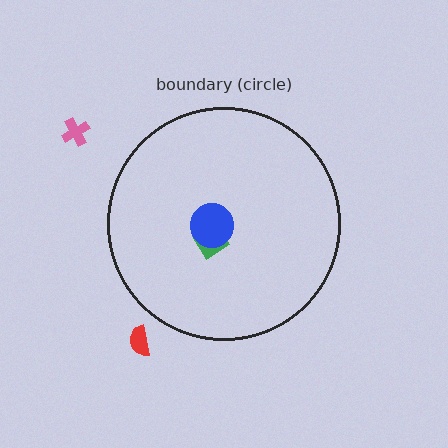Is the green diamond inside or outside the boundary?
Inside.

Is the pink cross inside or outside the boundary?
Outside.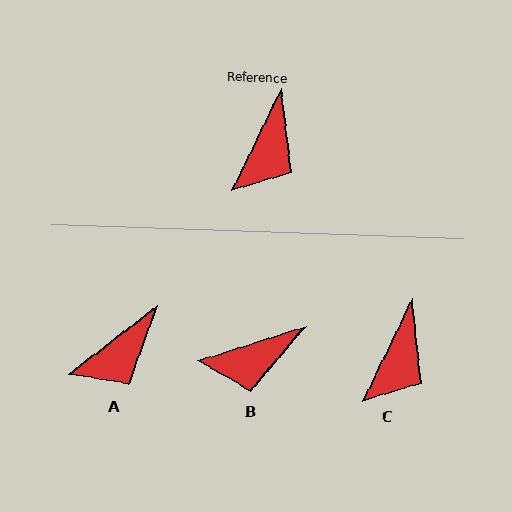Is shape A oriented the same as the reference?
No, it is off by about 26 degrees.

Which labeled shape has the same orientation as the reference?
C.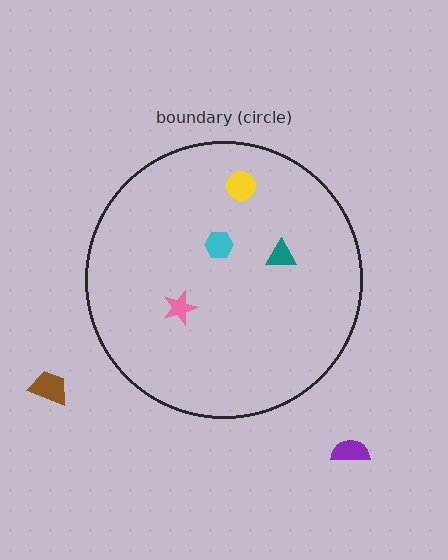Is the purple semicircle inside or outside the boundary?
Outside.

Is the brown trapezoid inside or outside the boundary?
Outside.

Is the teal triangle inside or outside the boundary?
Inside.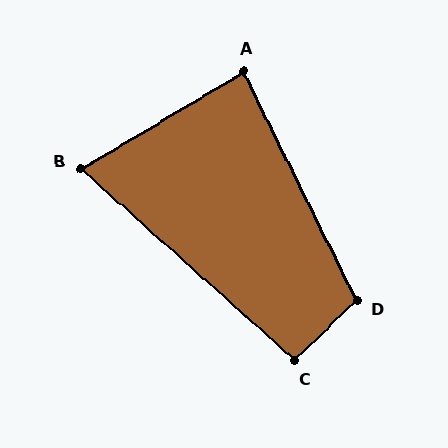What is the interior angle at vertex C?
Approximately 94 degrees (approximately right).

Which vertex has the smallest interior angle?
B, at approximately 73 degrees.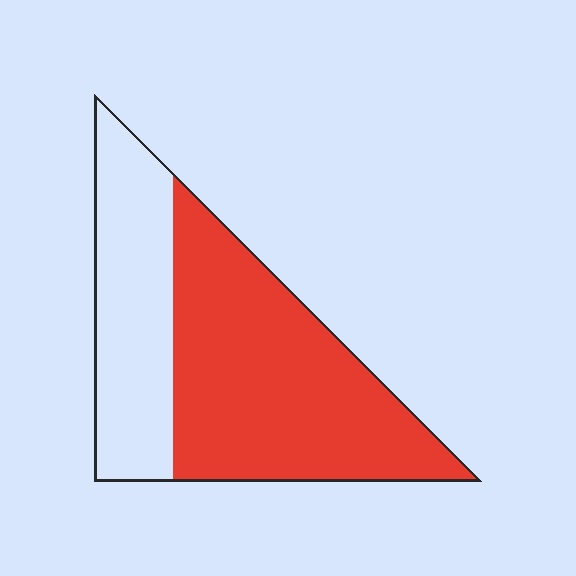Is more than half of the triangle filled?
Yes.